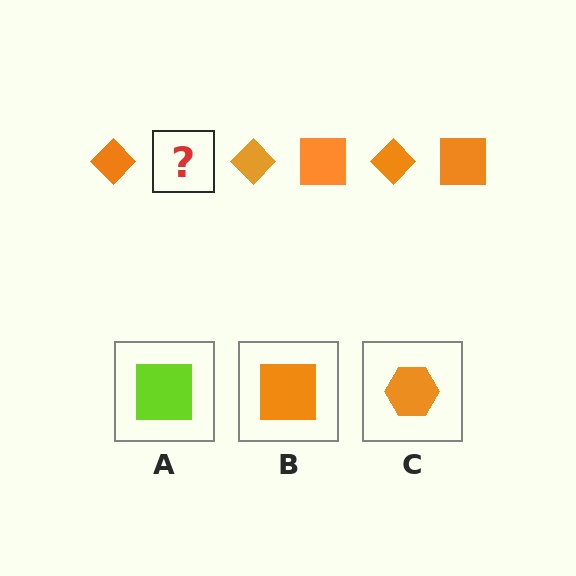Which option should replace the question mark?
Option B.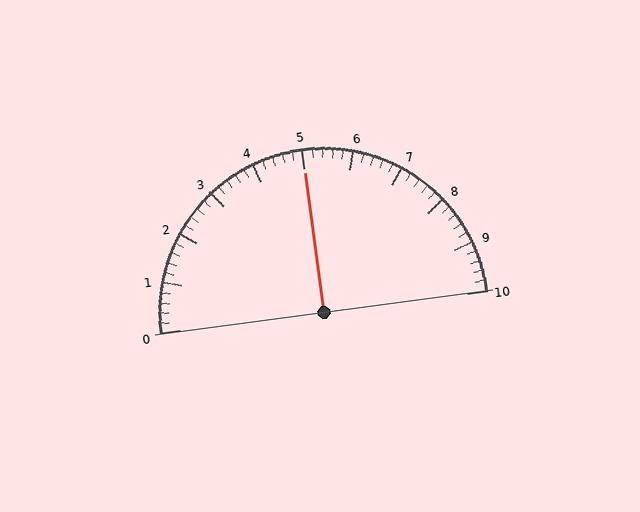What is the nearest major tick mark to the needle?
The nearest major tick mark is 5.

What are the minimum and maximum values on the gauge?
The gauge ranges from 0 to 10.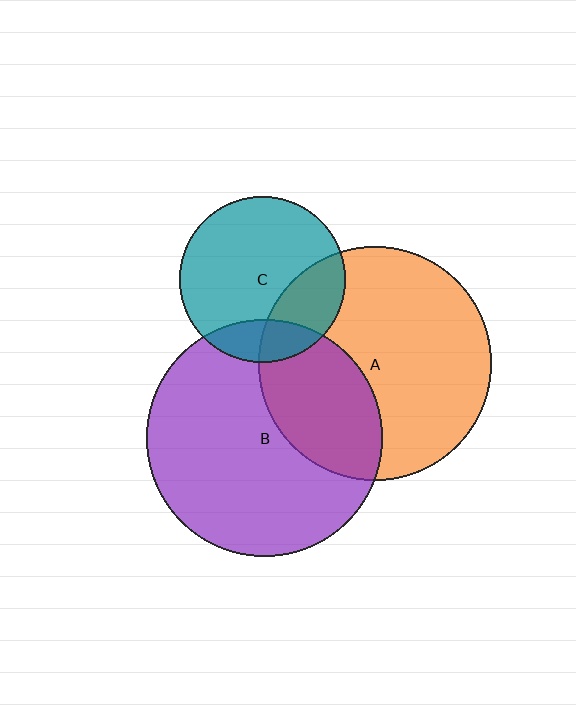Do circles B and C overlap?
Yes.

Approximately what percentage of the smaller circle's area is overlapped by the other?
Approximately 15%.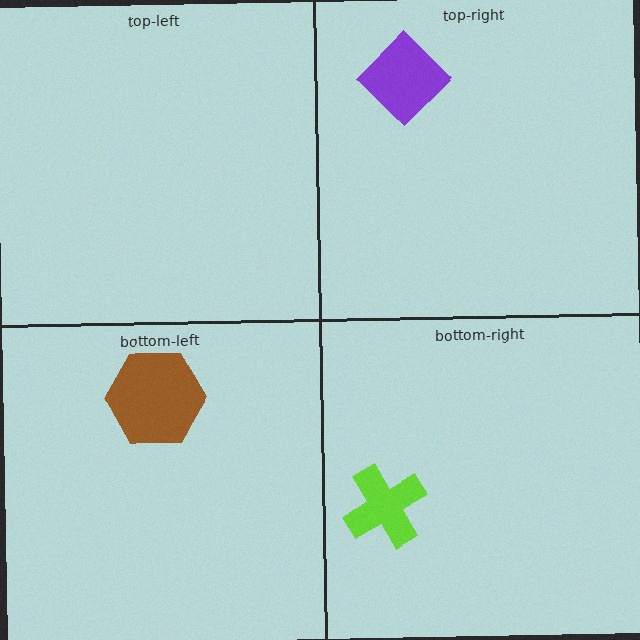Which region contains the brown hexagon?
The bottom-left region.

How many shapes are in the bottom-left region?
1.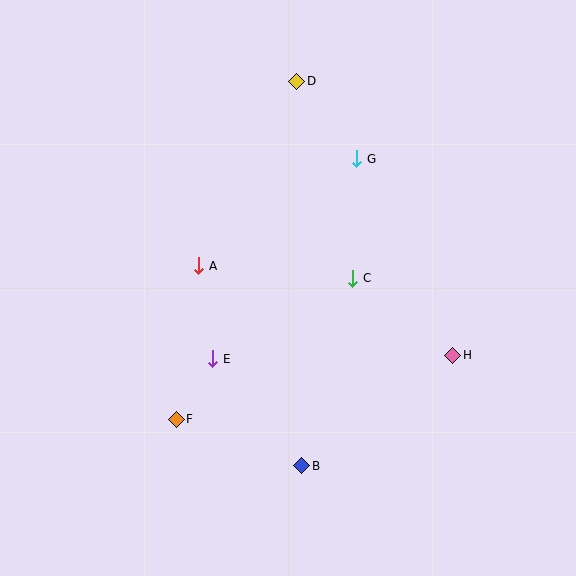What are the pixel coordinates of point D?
Point D is at (297, 81).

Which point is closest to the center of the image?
Point C at (353, 278) is closest to the center.